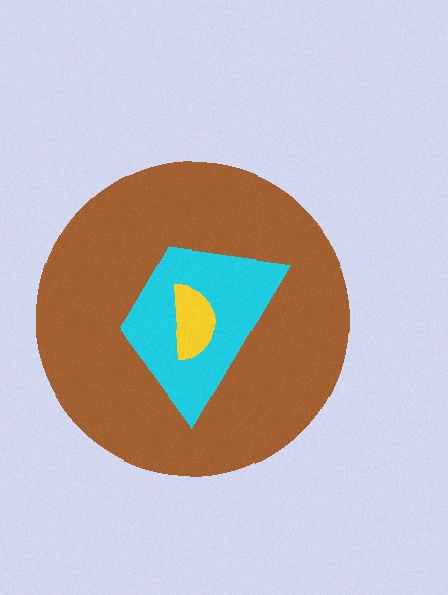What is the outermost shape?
The brown circle.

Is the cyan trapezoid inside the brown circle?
Yes.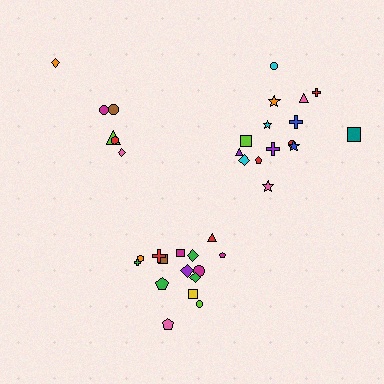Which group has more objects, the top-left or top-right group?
The top-right group.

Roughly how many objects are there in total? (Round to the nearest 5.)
Roughly 35 objects in total.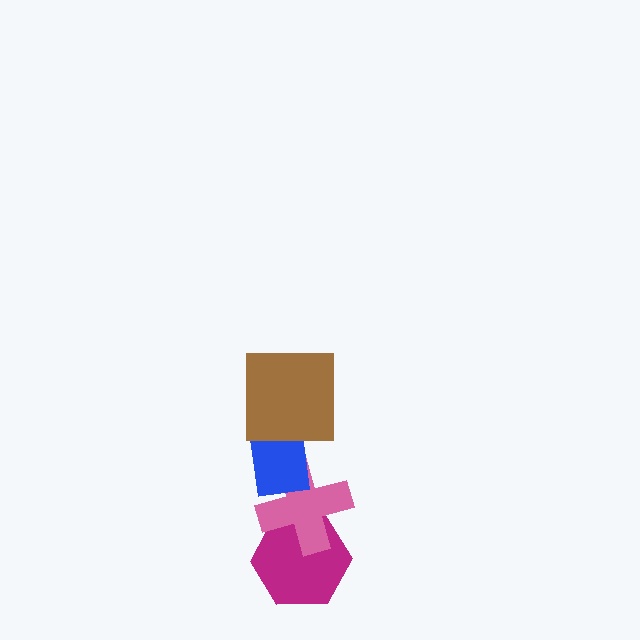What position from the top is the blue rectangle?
The blue rectangle is 2nd from the top.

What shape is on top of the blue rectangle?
The brown square is on top of the blue rectangle.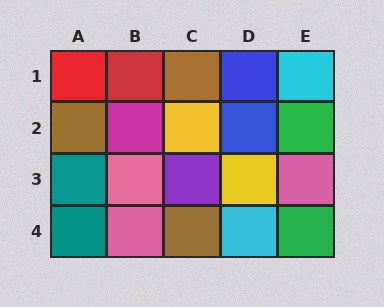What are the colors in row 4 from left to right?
Teal, pink, brown, cyan, green.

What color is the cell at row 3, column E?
Pink.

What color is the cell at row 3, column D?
Yellow.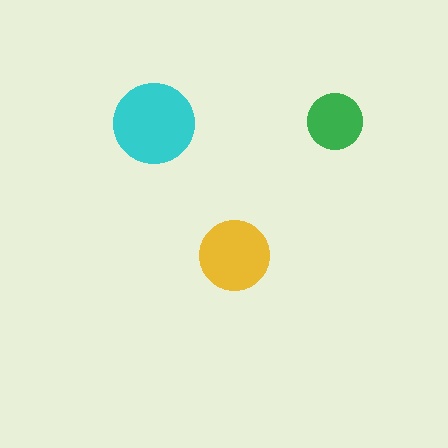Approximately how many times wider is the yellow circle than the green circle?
About 1.5 times wider.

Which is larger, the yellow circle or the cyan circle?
The cyan one.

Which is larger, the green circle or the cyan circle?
The cyan one.